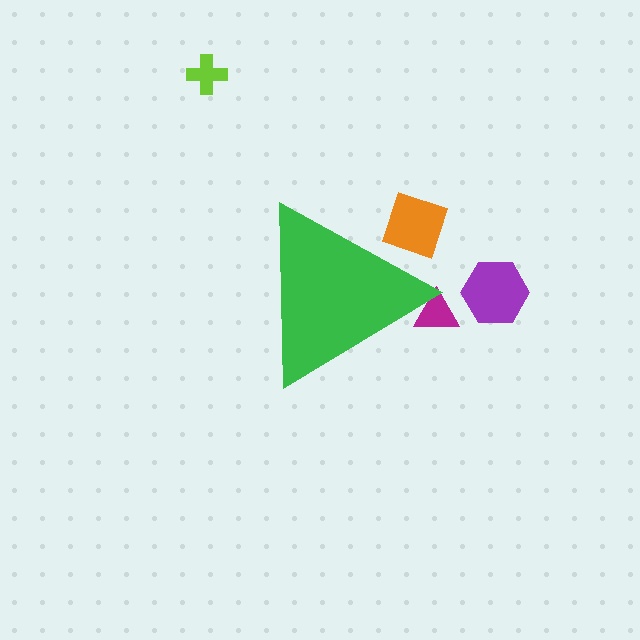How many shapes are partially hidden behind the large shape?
2 shapes are partially hidden.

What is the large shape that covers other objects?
A green triangle.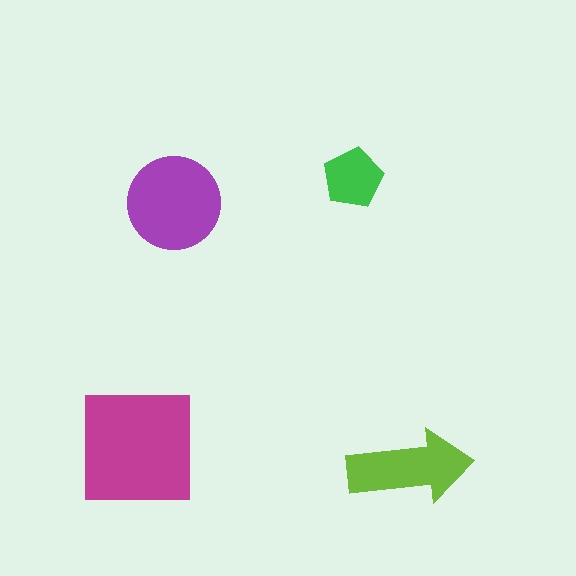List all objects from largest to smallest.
The magenta square, the purple circle, the lime arrow, the green pentagon.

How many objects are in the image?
There are 4 objects in the image.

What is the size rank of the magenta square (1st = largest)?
1st.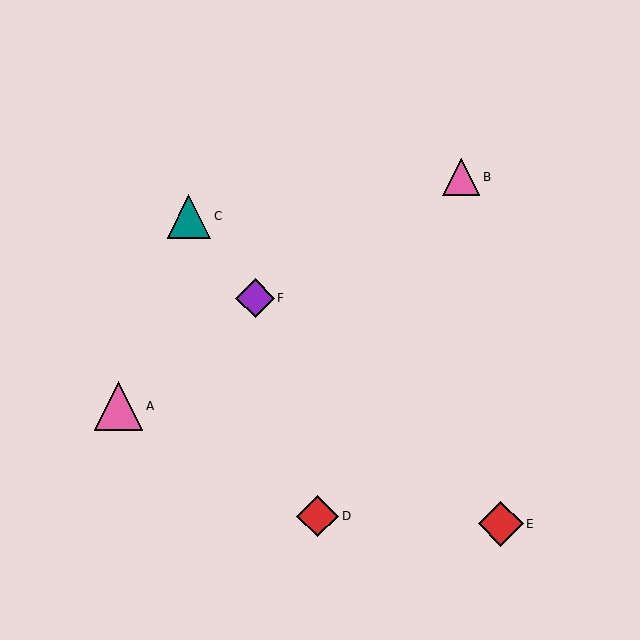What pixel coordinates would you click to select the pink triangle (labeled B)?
Click at (461, 177) to select the pink triangle B.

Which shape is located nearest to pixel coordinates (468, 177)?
The pink triangle (labeled B) at (461, 177) is nearest to that location.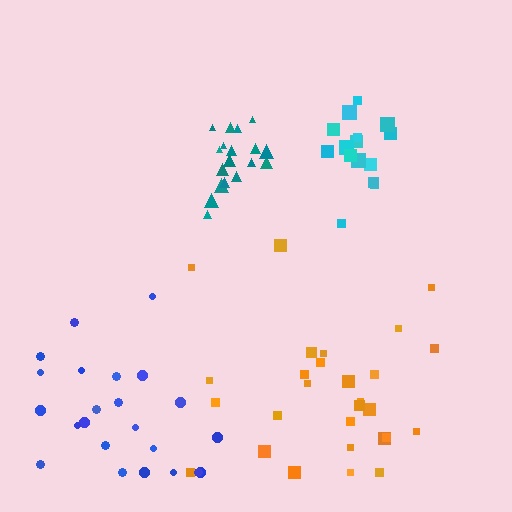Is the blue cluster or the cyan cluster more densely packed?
Cyan.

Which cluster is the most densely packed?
Teal.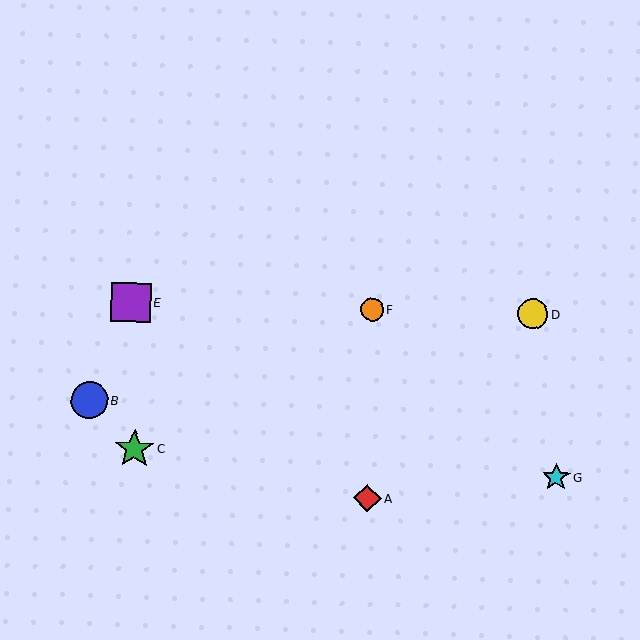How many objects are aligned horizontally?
3 objects (D, E, F) are aligned horizontally.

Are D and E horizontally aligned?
Yes, both are at y≈314.